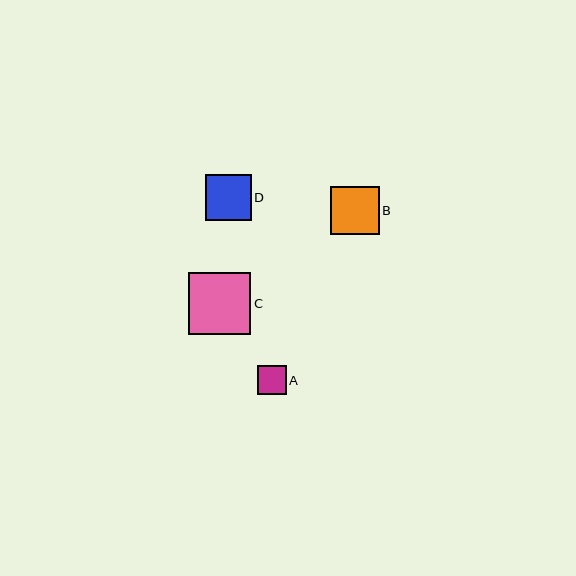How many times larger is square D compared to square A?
Square D is approximately 1.6 times the size of square A.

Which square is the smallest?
Square A is the smallest with a size of approximately 29 pixels.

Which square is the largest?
Square C is the largest with a size of approximately 63 pixels.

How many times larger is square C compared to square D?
Square C is approximately 1.4 times the size of square D.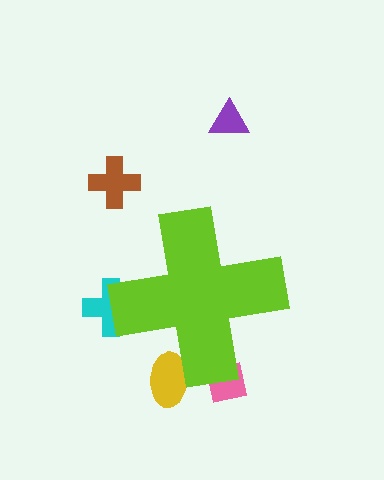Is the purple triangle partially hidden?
No, the purple triangle is fully visible.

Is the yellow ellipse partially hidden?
Yes, the yellow ellipse is partially hidden behind the lime cross.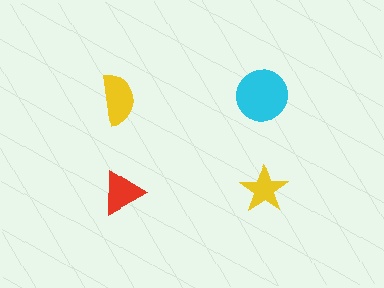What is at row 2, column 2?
A yellow star.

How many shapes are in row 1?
2 shapes.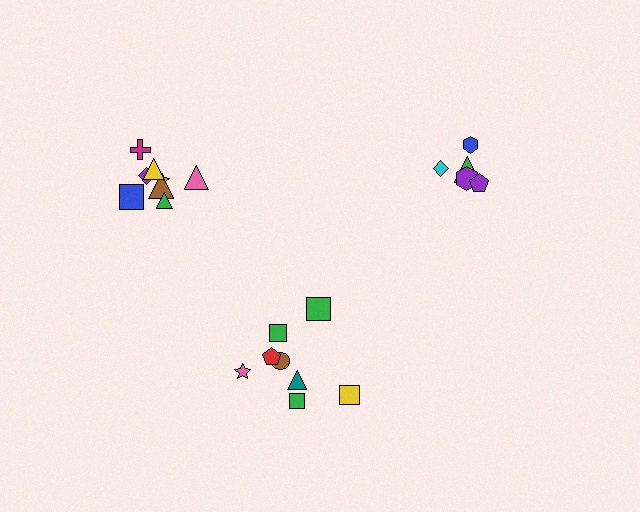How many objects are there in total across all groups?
There are 21 objects.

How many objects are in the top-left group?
There are 8 objects.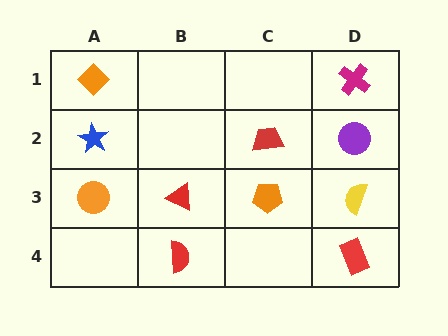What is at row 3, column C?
An orange pentagon.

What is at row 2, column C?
A red trapezoid.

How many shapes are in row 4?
2 shapes.